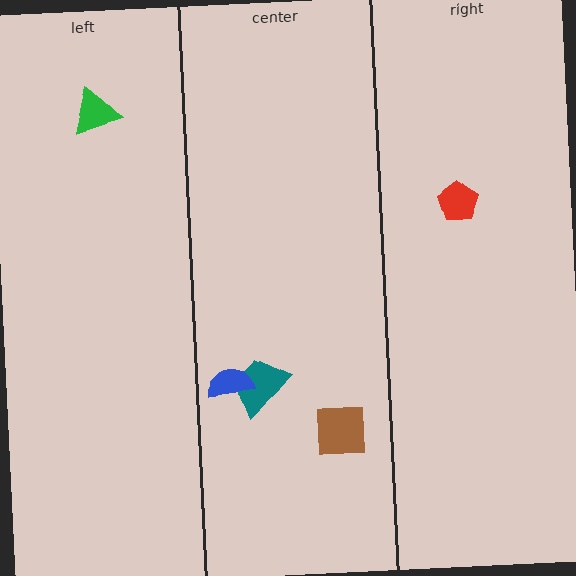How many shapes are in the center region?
3.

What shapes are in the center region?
The brown square, the teal trapezoid, the blue semicircle.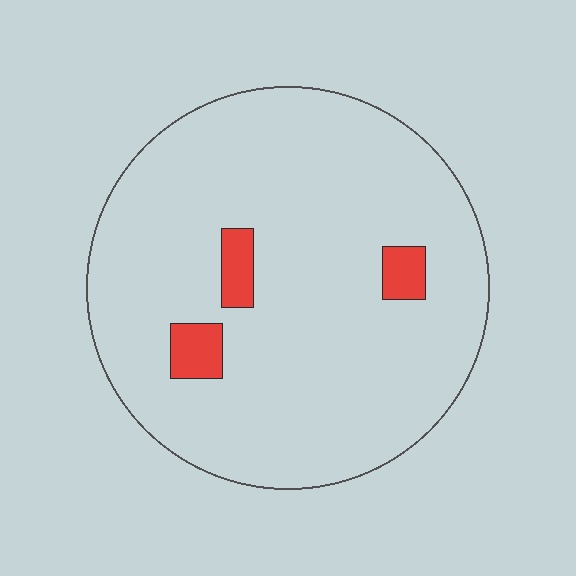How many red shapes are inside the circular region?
3.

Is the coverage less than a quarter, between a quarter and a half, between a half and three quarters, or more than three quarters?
Less than a quarter.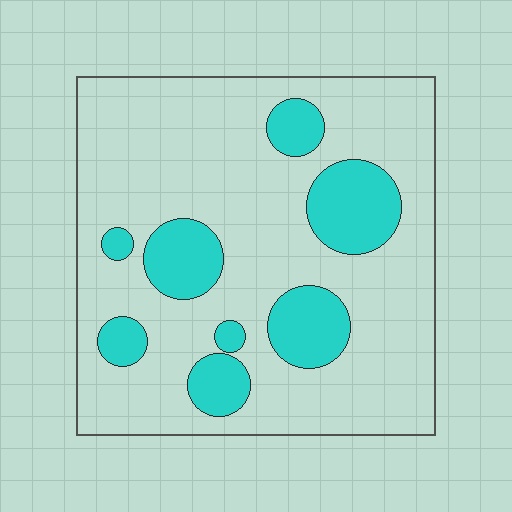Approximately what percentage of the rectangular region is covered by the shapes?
Approximately 20%.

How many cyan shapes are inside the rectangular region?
8.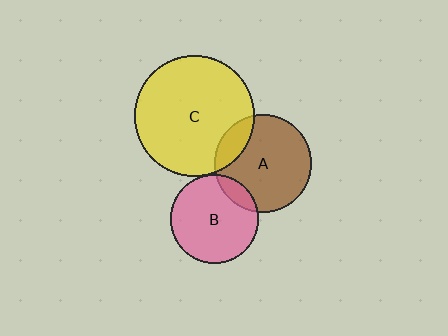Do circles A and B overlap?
Yes.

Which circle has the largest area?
Circle C (yellow).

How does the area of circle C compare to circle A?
Approximately 1.5 times.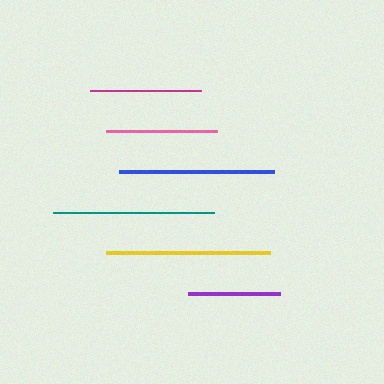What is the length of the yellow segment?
The yellow segment is approximately 164 pixels long.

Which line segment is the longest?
The yellow line is the longest at approximately 164 pixels.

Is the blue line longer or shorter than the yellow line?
The yellow line is longer than the blue line.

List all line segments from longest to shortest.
From longest to shortest: yellow, teal, blue, pink, magenta, purple.